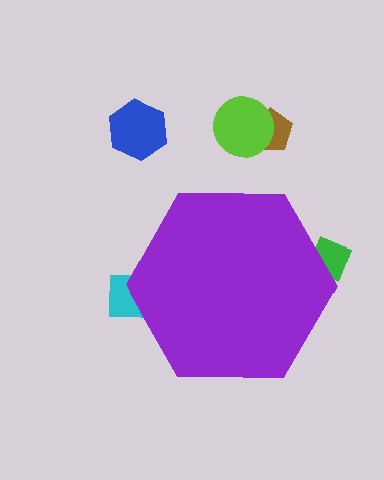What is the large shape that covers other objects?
A purple hexagon.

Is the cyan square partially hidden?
Yes, the cyan square is partially hidden behind the purple hexagon.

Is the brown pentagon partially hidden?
No, the brown pentagon is fully visible.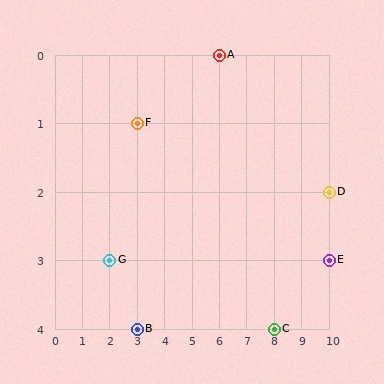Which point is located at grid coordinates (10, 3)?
Point E is at (10, 3).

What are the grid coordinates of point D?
Point D is at grid coordinates (10, 2).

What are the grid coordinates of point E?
Point E is at grid coordinates (10, 3).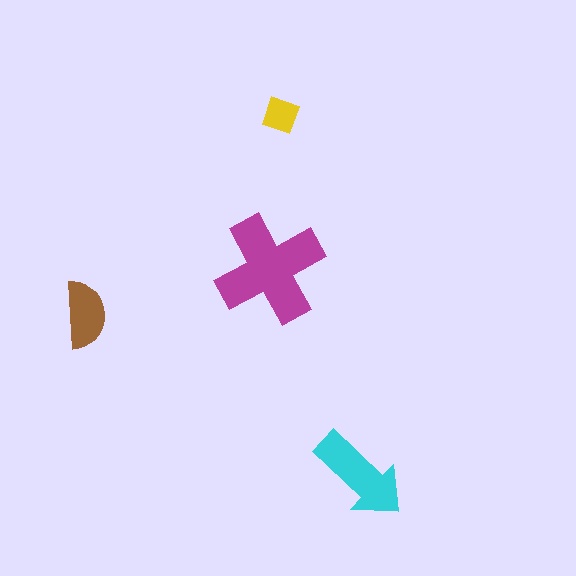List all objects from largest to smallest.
The magenta cross, the cyan arrow, the brown semicircle, the yellow square.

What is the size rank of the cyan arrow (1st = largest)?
2nd.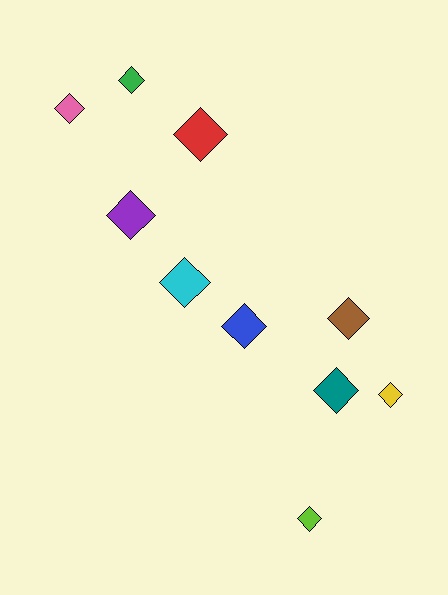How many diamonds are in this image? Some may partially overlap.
There are 10 diamonds.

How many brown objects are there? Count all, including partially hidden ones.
There is 1 brown object.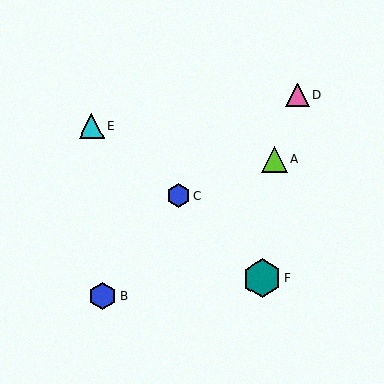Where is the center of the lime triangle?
The center of the lime triangle is at (274, 159).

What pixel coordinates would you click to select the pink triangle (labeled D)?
Click at (298, 95) to select the pink triangle D.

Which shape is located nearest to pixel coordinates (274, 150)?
The lime triangle (labeled A) at (274, 159) is nearest to that location.